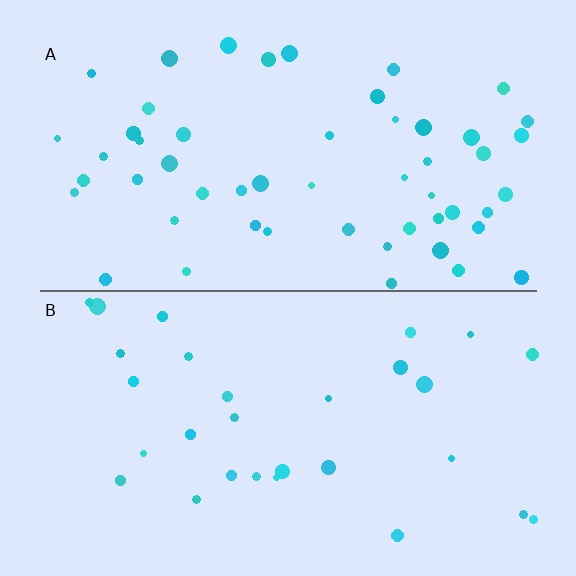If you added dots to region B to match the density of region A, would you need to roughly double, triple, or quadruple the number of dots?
Approximately double.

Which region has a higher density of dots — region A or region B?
A (the top).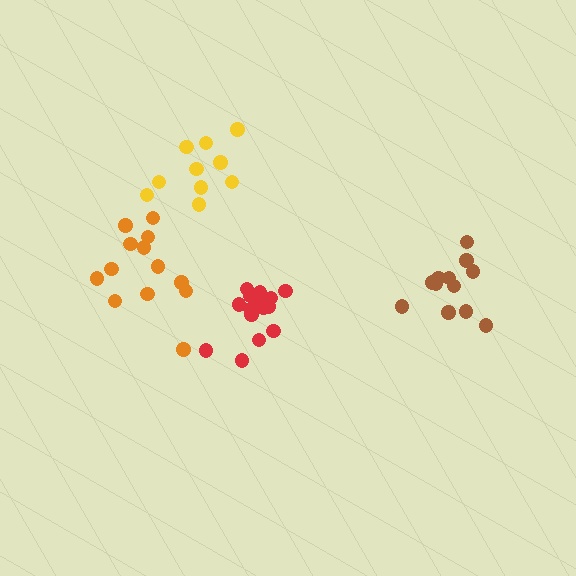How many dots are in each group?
Group 1: 15 dots, Group 2: 10 dots, Group 3: 12 dots, Group 4: 13 dots (50 total).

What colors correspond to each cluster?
The clusters are colored: red, yellow, brown, orange.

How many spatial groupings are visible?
There are 4 spatial groupings.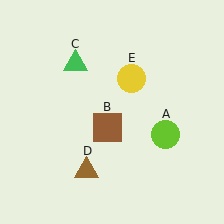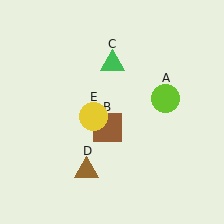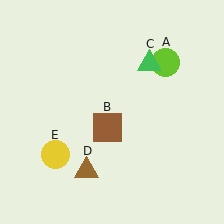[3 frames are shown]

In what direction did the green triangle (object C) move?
The green triangle (object C) moved right.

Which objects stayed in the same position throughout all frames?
Brown square (object B) and brown triangle (object D) remained stationary.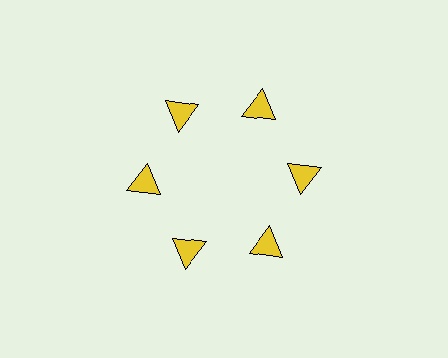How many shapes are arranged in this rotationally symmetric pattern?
There are 6 shapes, arranged in 6 groups of 1.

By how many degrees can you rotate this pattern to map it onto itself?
The pattern maps onto itself every 60 degrees of rotation.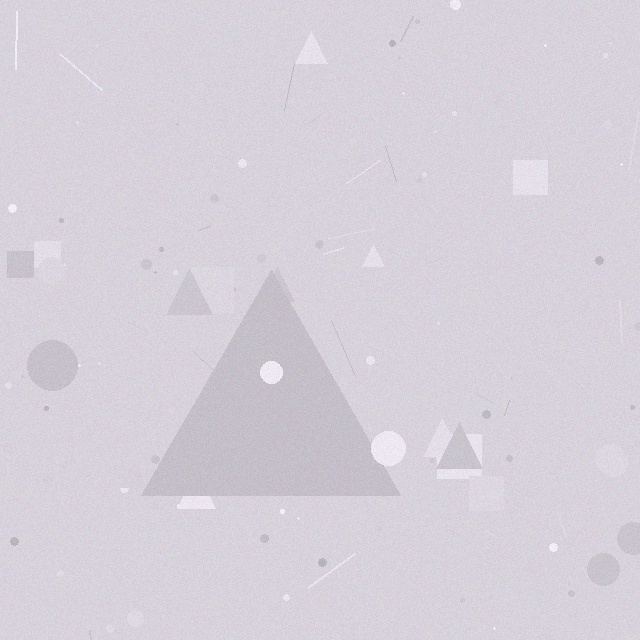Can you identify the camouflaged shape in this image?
The camouflaged shape is a triangle.